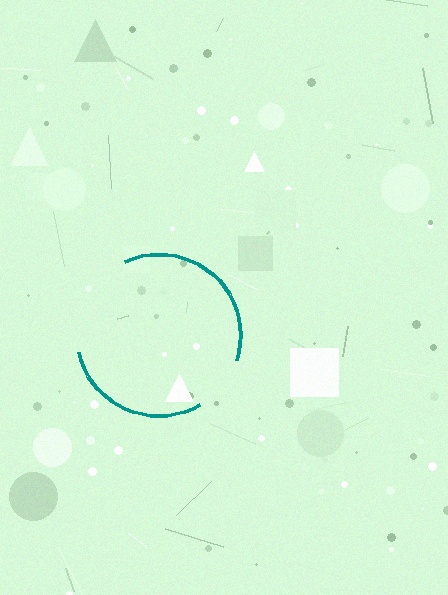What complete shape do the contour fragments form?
The contour fragments form a circle.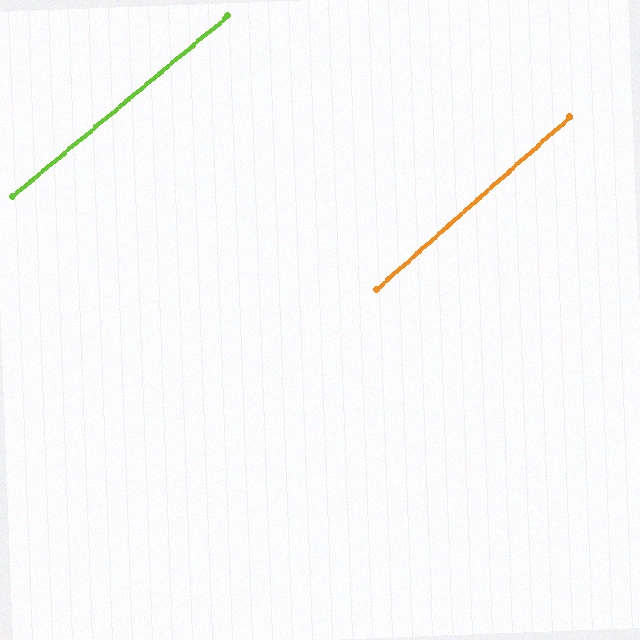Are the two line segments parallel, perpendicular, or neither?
Parallel — their directions differ by only 1.5°.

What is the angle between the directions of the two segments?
Approximately 2 degrees.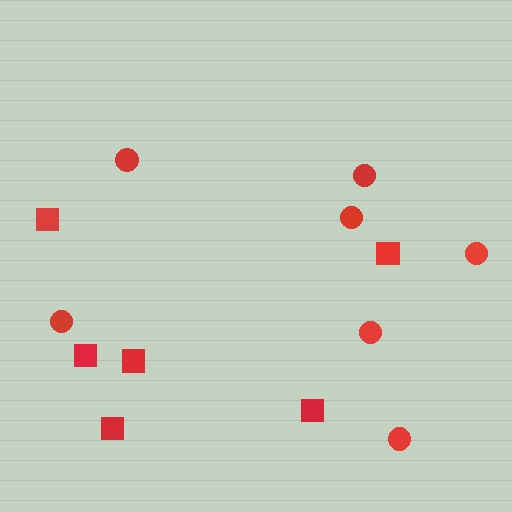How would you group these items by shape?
There are 2 groups: one group of circles (7) and one group of squares (6).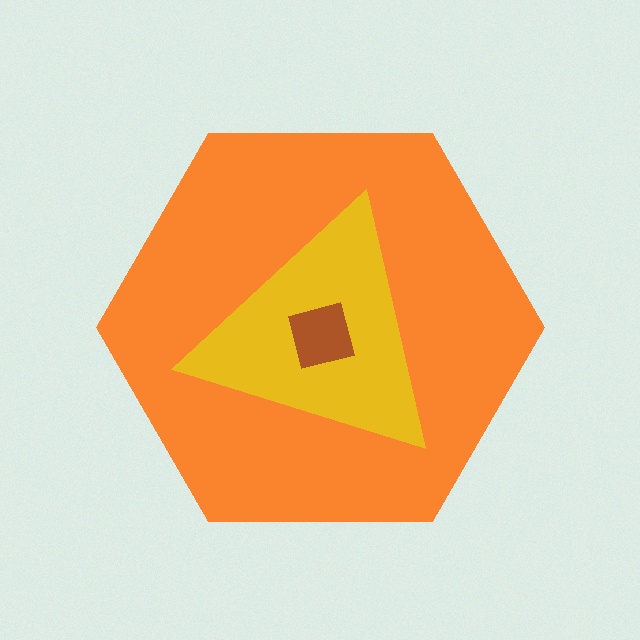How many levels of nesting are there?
3.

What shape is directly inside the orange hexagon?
The yellow triangle.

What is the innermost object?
The brown square.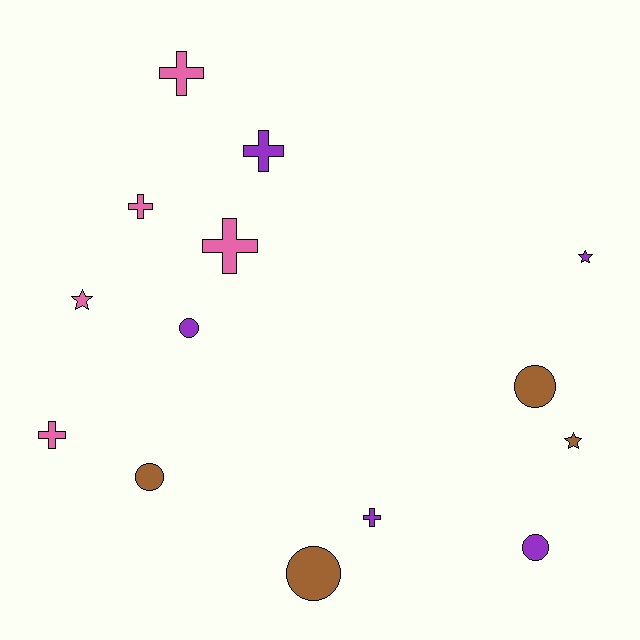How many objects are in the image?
There are 14 objects.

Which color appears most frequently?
Purple, with 5 objects.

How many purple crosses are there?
There are 2 purple crosses.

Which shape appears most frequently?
Cross, with 6 objects.